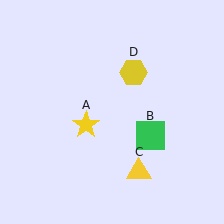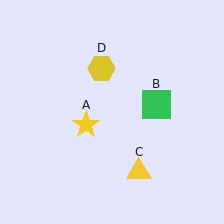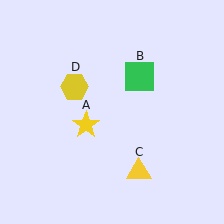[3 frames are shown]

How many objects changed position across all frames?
2 objects changed position: green square (object B), yellow hexagon (object D).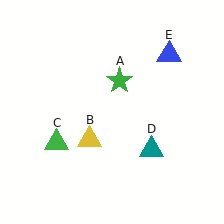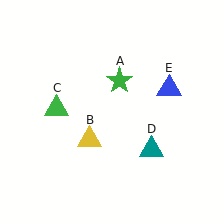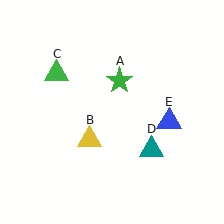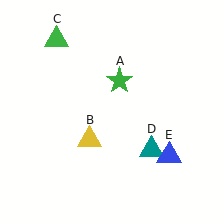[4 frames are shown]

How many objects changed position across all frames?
2 objects changed position: green triangle (object C), blue triangle (object E).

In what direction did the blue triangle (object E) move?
The blue triangle (object E) moved down.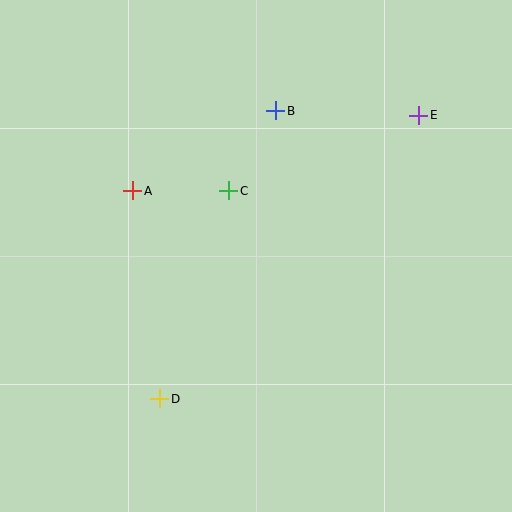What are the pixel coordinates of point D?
Point D is at (160, 399).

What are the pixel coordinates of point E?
Point E is at (419, 115).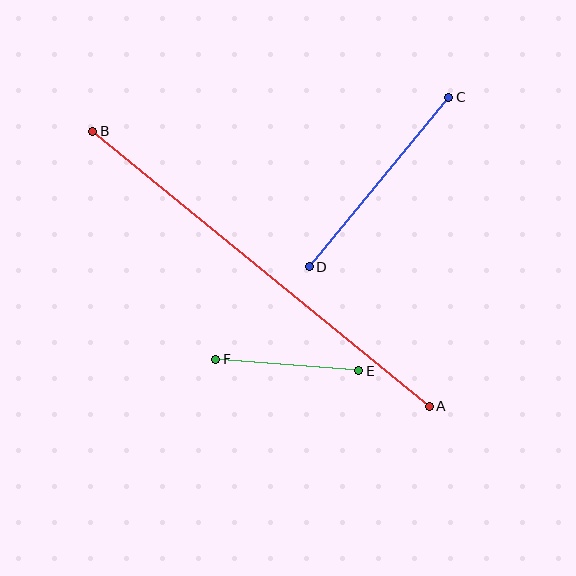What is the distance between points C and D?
The distance is approximately 219 pixels.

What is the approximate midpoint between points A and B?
The midpoint is at approximately (261, 269) pixels.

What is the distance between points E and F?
The distance is approximately 143 pixels.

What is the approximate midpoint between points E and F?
The midpoint is at approximately (287, 365) pixels.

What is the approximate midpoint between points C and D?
The midpoint is at approximately (379, 182) pixels.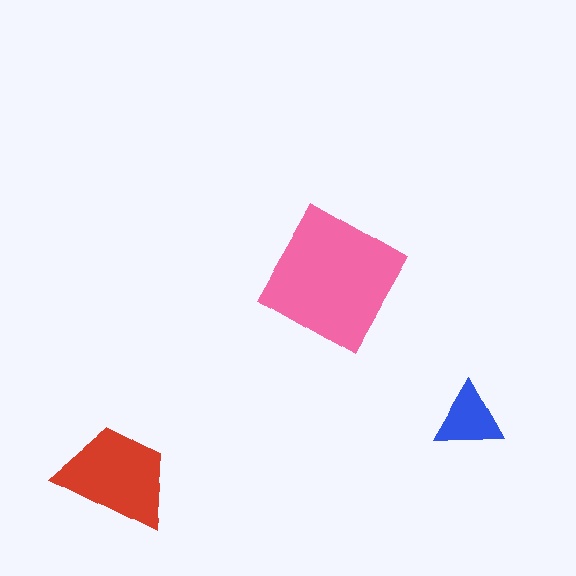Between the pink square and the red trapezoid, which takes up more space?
The pink square.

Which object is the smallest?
The blue triangle.